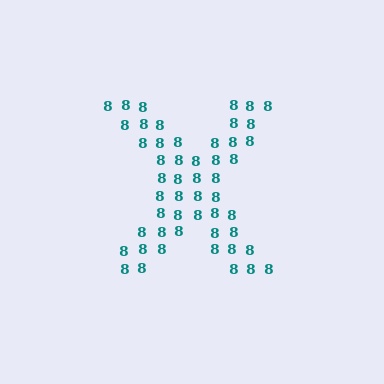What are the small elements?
The small elements are digit 8's.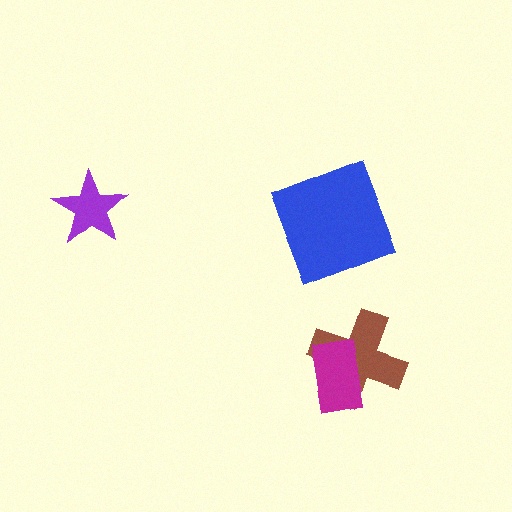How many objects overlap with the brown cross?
1 object overlaps with the brown cross.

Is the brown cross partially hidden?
Yes, it is partially covered by another shape.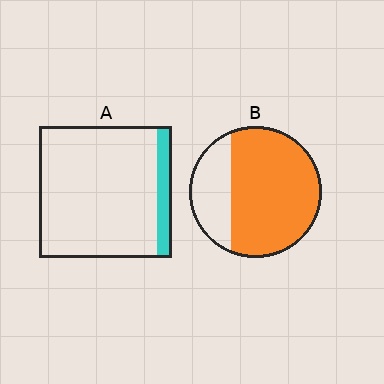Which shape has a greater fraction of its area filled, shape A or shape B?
Shape B.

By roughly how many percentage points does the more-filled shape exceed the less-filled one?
By roughly 60 percentage points (B over A).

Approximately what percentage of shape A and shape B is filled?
A is approximately 10% and B is approximately 75%.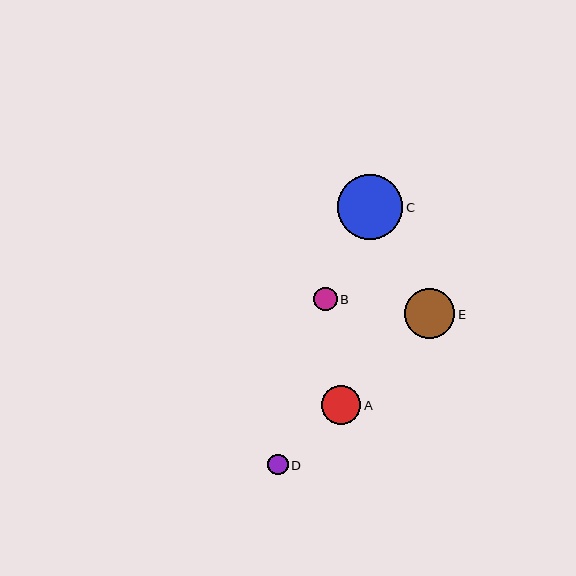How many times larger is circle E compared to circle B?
Circle E is approximately 2.1 times the size of circle B.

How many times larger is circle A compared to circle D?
Circle A is approximately 1.9 times the size of circle D.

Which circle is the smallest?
Circle D is the smallest with a size of approximately 20 pixels.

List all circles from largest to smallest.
From largest to smallest: C, E, A, B, D.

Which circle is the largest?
Circle C is the largest with a size of approximately 65 pixels.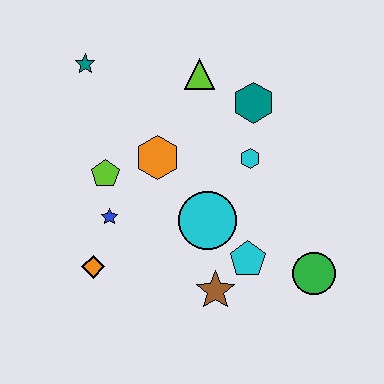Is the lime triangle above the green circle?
Yes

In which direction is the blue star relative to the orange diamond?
The blue star is above the orange diamond.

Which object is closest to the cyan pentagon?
The brown star is closest to the cyan pentagon.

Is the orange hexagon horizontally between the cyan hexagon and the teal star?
Yes